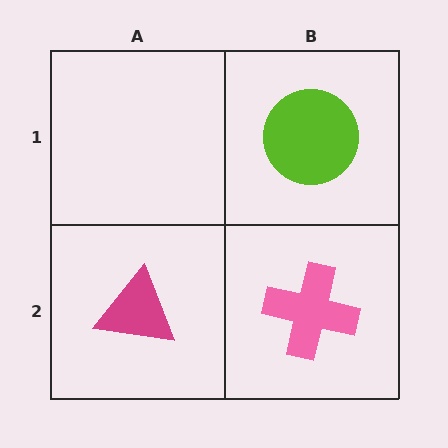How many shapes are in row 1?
1 shape.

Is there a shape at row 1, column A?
No, that cell is empty.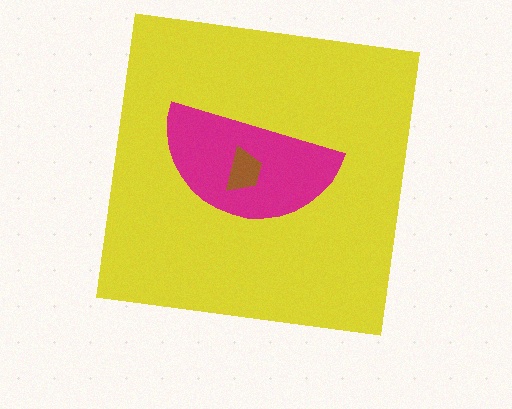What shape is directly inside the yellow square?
The magenta semicircle.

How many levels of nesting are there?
3.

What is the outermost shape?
The yellow square.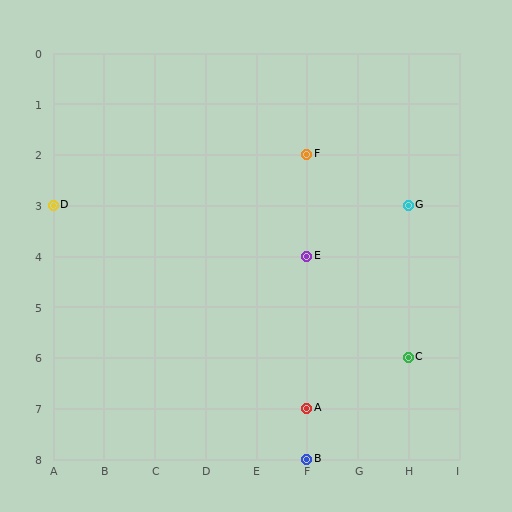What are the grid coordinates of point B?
Point B is at grid coordinates (F, 8).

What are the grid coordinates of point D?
Point D is at grid coordinates (A, 3).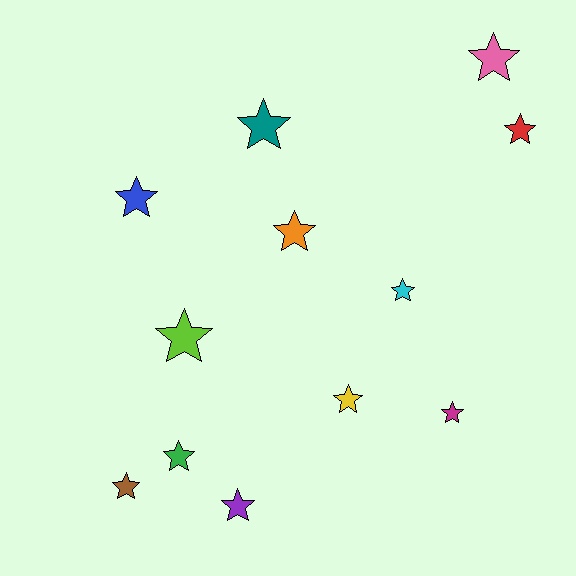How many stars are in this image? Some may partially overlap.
There are 12 stars.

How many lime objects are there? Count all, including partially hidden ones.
There is 1 lime object.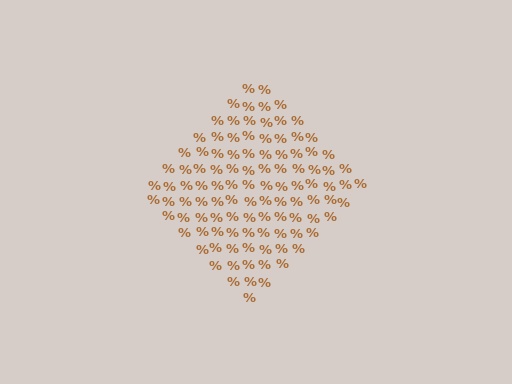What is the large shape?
The large shape is a diamond.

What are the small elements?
The small elements are percent signs.